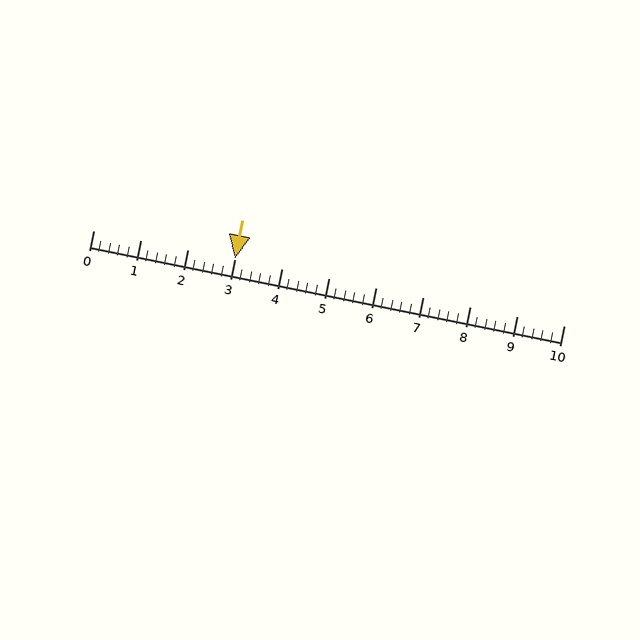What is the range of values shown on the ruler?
The ruler shows values from 0 to 10.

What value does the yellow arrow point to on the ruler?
The yellow arrow points to approximately 3.0.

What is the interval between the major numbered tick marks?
The major tick marks are spaced 1 units apart.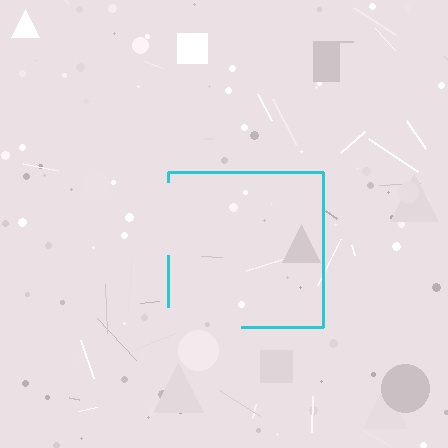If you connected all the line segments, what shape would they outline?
They would outline a square.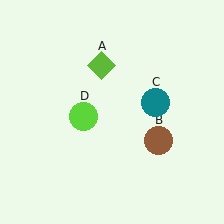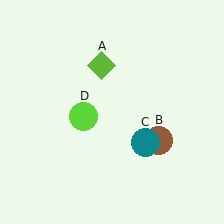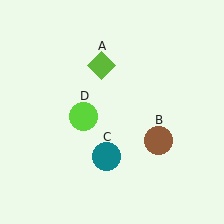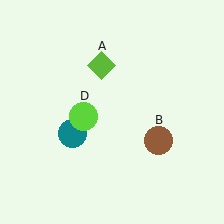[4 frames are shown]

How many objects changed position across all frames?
1 object changed position: teal circle (object C).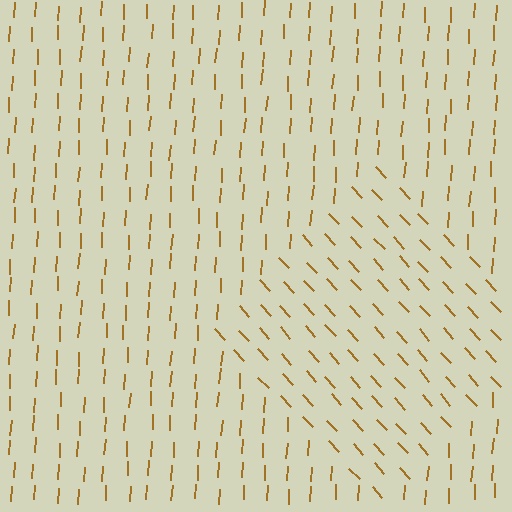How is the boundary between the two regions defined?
The boundary is defined purely by a change in line orientation (approximately 45 degrees difference). All lines are the same color and thickness.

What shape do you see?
I see a diamond.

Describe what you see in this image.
The image is filled with small brown line segments. A diamond region in the image has lines oriented differently from the surrounding lines, creating a visible texture boundary.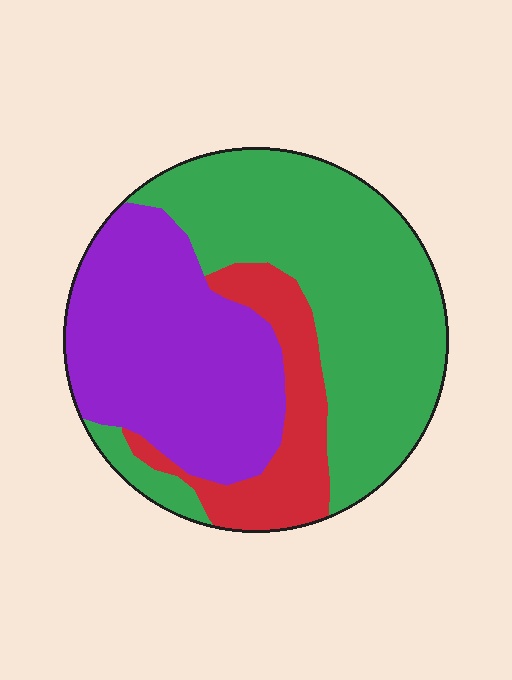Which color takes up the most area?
Green, at roughly 50%.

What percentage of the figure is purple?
Purple takes up about three eighths (3/8) of the figure.